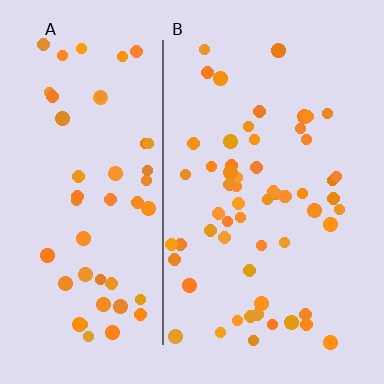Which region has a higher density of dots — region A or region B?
B (the right).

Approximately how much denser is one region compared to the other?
Approximately 1.1× — region B over region A.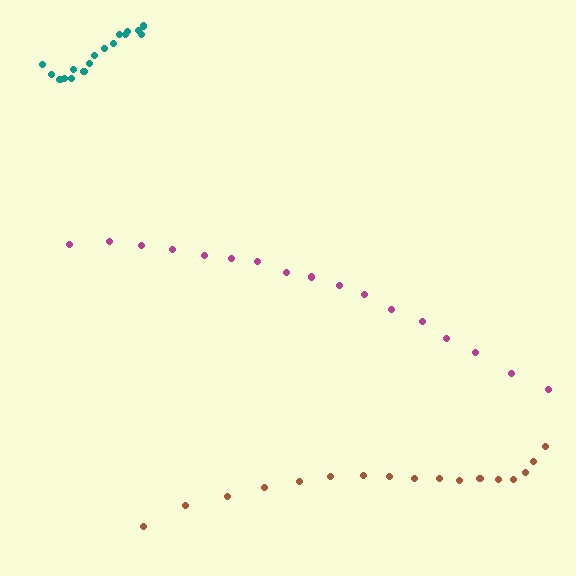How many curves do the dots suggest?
There are 3 distinct paths.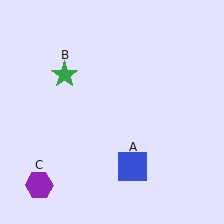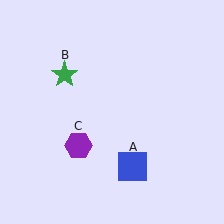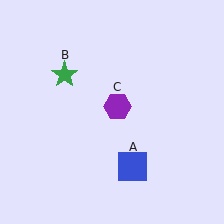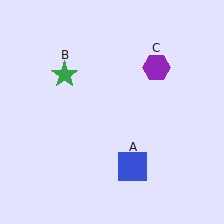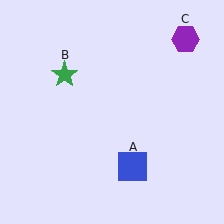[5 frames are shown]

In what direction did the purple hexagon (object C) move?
The purple hexagon (object C) moved up and to the right.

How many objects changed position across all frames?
1 object changed position: purple hexagon (object C).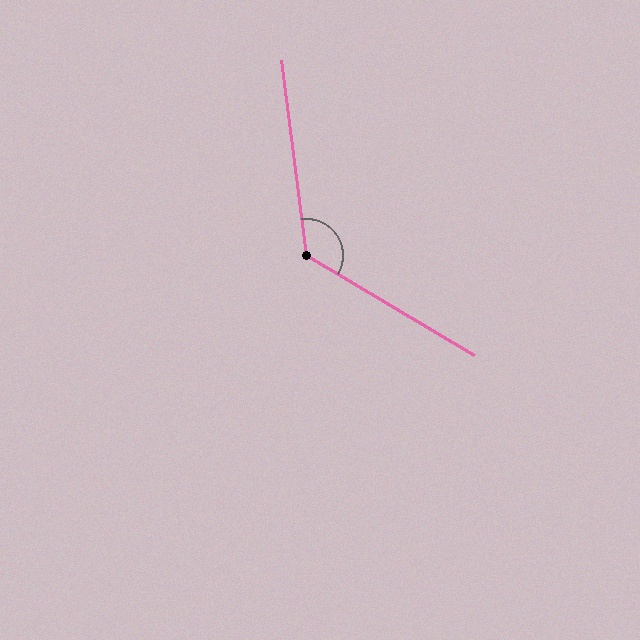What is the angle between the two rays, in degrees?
Approximately 128 degrees.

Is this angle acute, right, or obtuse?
It is obtuse.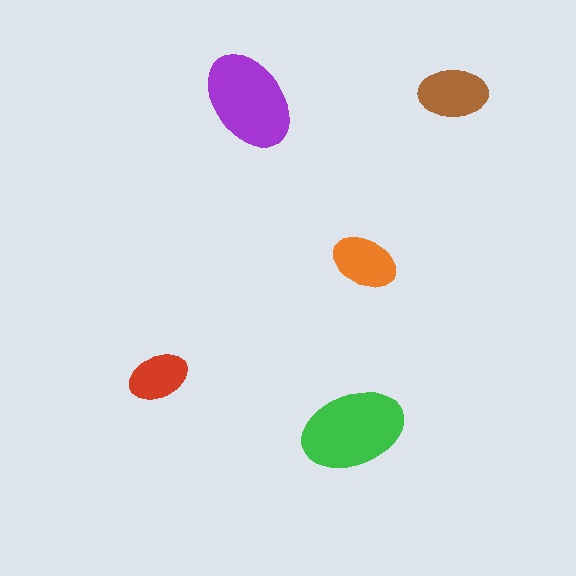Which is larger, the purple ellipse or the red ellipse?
The purple one.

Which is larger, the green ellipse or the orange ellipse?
The green one.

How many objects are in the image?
There are 5 objects in the image.